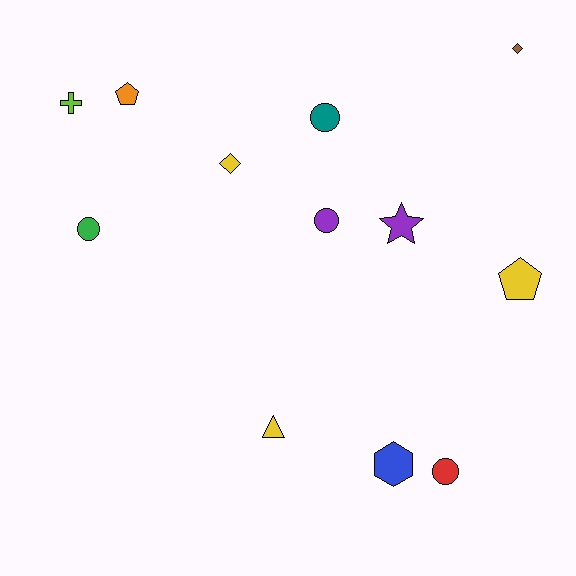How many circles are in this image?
There are 4 circles.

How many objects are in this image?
There are 12 objects.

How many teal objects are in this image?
There is 1 teal object.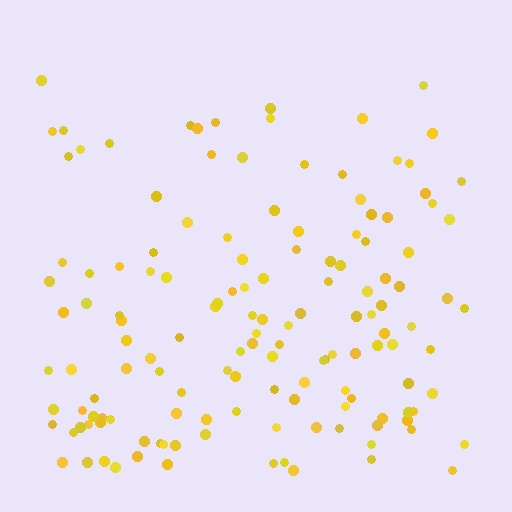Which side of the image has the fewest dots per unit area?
The top.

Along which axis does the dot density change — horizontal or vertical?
Vertical.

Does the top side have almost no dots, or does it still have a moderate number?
Still a moderate number, just noticeably fewer than the bottom.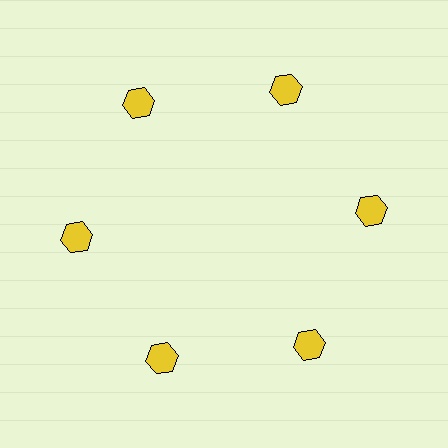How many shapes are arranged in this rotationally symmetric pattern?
There are 6 shapes, arranged in 6 groups of 1.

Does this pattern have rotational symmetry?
Yes, this pattern has 6-fold rotational symmetry. It looks the same after rotating 60 degrees around the center.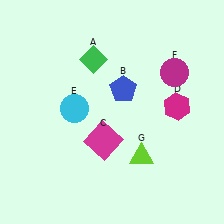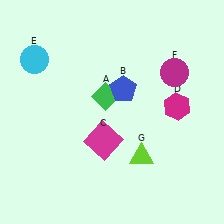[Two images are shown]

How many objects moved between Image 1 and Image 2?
2 objects moved between the two images.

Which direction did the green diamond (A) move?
The green diamond (A) moved down.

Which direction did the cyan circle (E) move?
The cyan circle (E) moved up.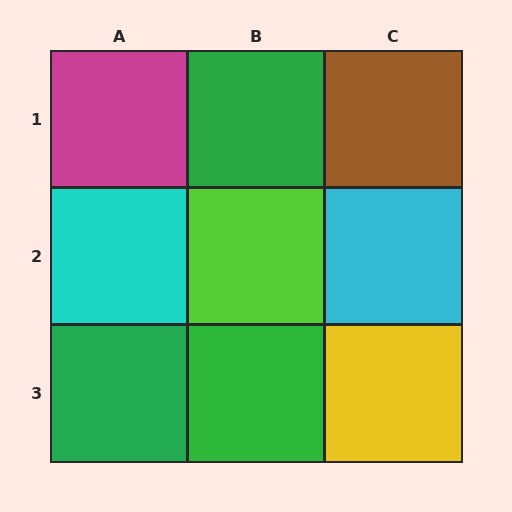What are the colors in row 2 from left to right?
Cyan, lime, cyan.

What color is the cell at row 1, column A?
Magenta.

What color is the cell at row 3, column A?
Green.